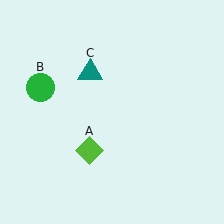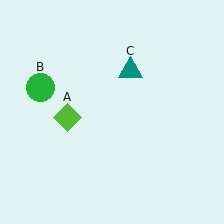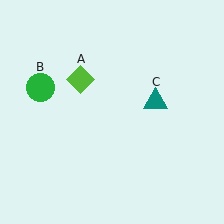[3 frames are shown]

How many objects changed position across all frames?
2 objects changed position: lime diamond (object A), teal triangle (object C).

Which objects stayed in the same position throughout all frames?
Green circle (object B) remained stationary.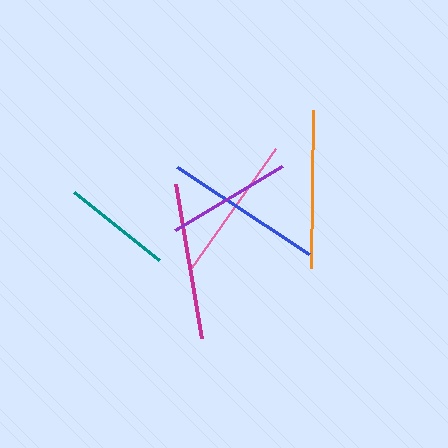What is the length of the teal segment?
The teal segment is approximately 109 pixels long.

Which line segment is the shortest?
The teal line is the shortest at approximately 109 pixels.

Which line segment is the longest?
The orange line is the longest at approximately 159 pixels.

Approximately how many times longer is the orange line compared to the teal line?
The orange line is approximately 1.5 times the length of the teal line.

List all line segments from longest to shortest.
From longest to shortest: orange, blue, magenta, pink, purple, teal.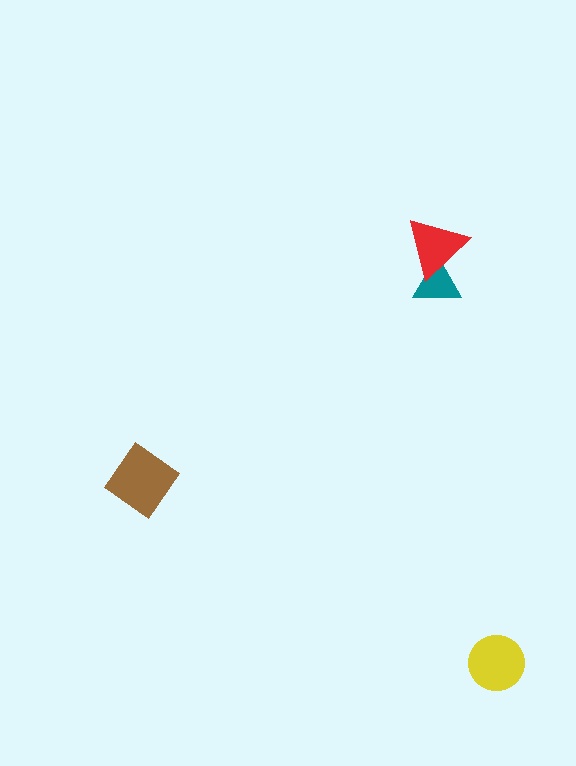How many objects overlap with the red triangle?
1 object overlaps with the red triangle.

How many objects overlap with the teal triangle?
1 object overlaps with the teal triangle.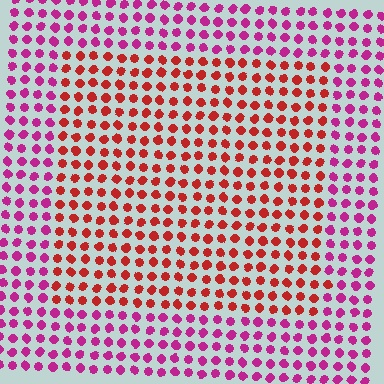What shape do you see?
I see a rectangle.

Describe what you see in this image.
The image is filled with small magenta elements in a uniform arrangement. A rectangle-shaped region is visible where the elements are tinted to a slightly different hue, forming a subtle color boundary.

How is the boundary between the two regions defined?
The boundary is defined purely by a slight shift in hue (about 43 degrees). Spacing, size, and orientation are identical on both sides.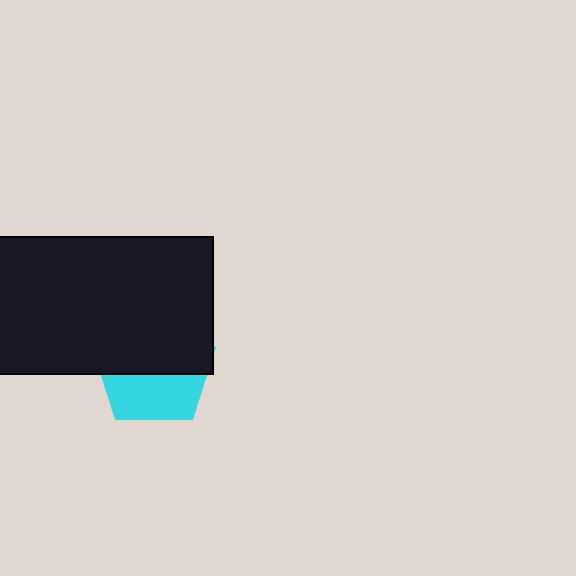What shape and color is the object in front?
The object in front is a black rectangle.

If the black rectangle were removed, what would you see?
You would see the complete cyan pentagon.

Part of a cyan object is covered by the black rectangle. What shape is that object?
It is a pentagon.